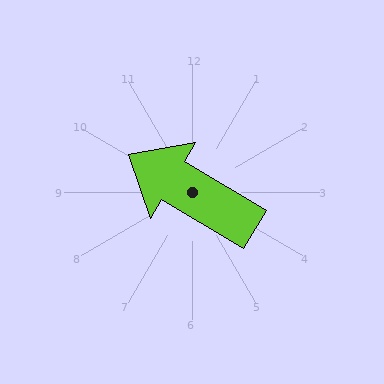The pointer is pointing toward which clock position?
Roughly 10 o'clock.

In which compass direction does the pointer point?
Northwest.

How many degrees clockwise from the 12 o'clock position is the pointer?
Approximately 301 degrees.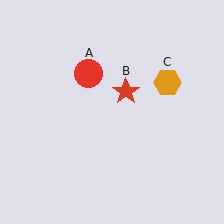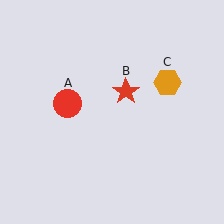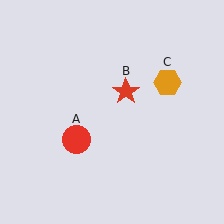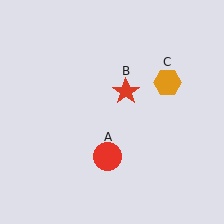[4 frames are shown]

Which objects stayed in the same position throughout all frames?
Red star (object B) and orange hexagon (object C) remained stationary.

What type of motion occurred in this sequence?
The red circle (object A) rotated counterclockwise around the center of the scene.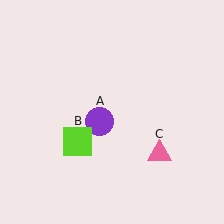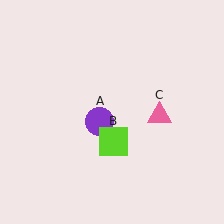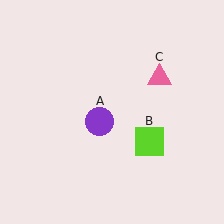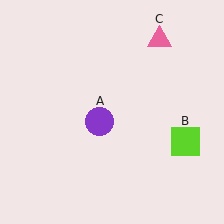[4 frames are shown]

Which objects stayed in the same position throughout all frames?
Purple circle (object A) remained stationary.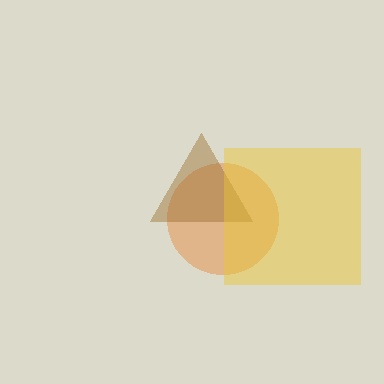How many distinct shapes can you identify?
There are 3 distinct shapes: an orange circle, a brown triangle, a yellow square.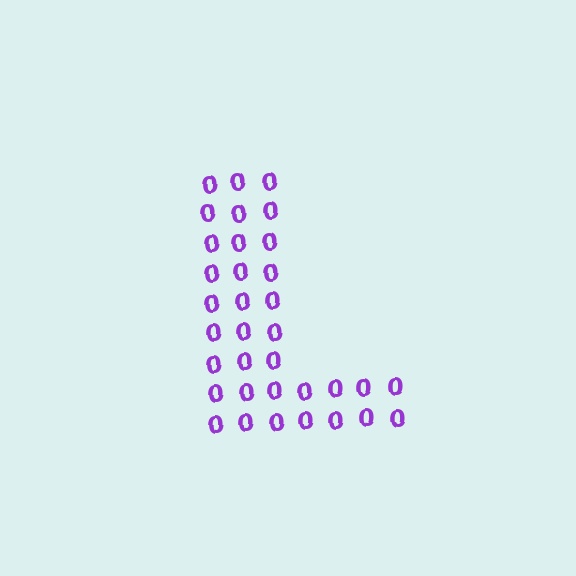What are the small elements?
The small elements are digit 0's.